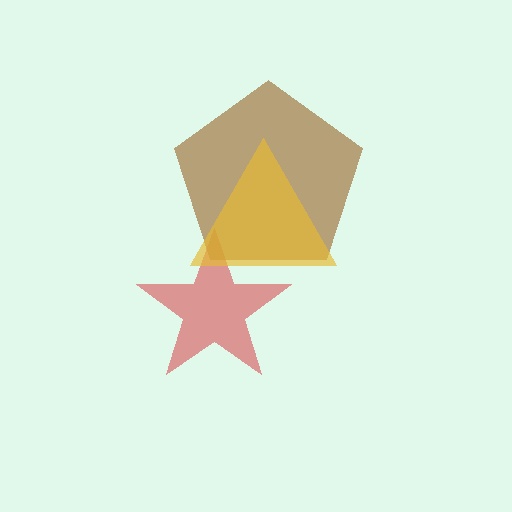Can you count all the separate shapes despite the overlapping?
Yes, there are 3 separate shapes.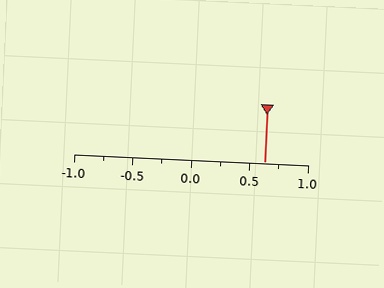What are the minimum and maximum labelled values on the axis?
The axis runs from -1.0 to 1.0.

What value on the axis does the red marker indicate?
The marker indicates approximately 0.62.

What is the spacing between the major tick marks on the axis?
The major ticks are spaced 0.5 apart.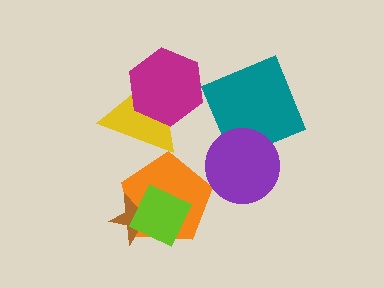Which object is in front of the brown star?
The lime diamond is in front of the brown star.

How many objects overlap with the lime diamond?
2 objects overlap with the lime diamond.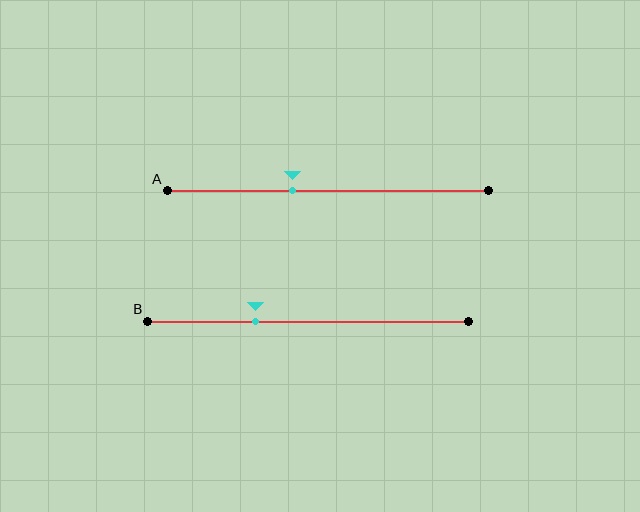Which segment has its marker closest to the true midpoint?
Segment A has its marker closest to the true midpoint.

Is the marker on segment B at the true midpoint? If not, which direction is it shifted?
No, the marker on segment B is shifted to the left by about 17% of the segment length.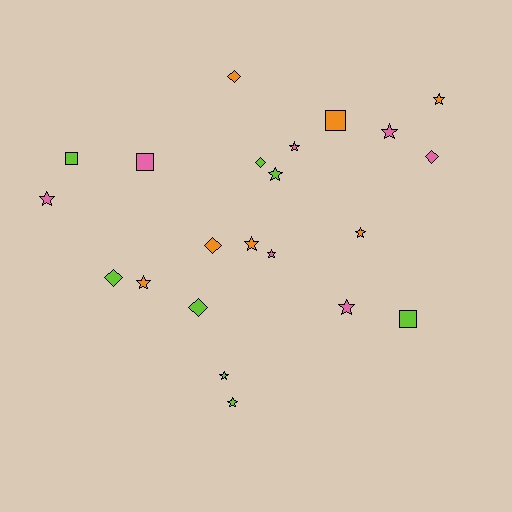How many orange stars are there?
There are 4 orange stars.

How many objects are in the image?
There are 22 objects.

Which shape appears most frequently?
Star, with 12 objects.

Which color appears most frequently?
Lime, with 8 objects.